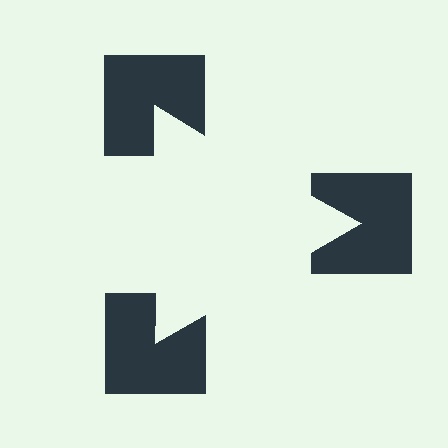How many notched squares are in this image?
There are 3 — one at each vertex of the illusory triangle.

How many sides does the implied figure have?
3 sides.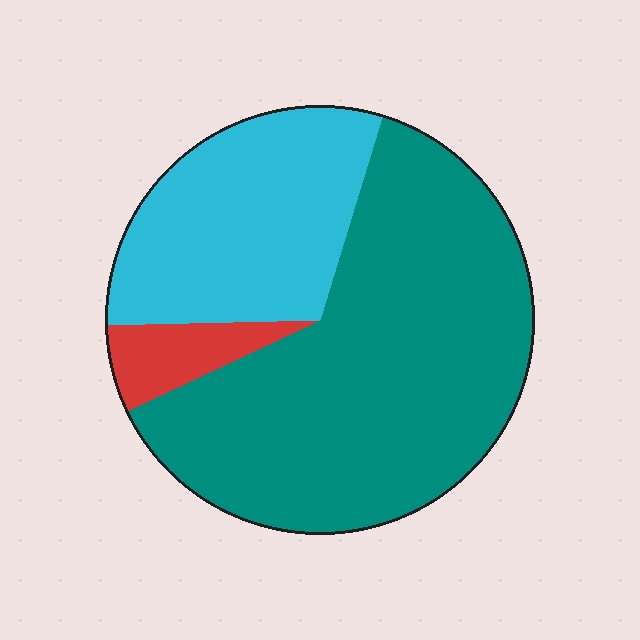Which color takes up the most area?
Teal, at roughly 65%.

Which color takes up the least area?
Red, at roughly 5%.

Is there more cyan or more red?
Cyan.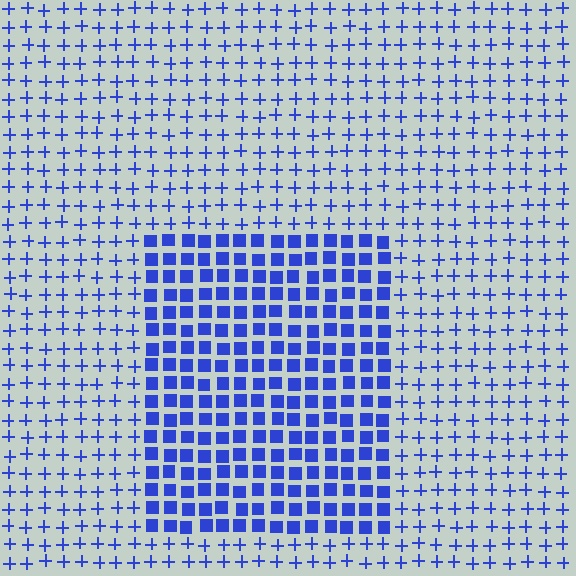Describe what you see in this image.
The image is filled with small blue elements arranged in a uniform grid. A rectangle-shaped region contains squares, while the surrounding area contains plus signs. The boundary is defined purely by the change in element shape.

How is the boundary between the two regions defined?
The boundary is defined by a change in element shape: squares inside vs. plus signs outside. All elements share the same color and spacing.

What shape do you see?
I see a rectangle.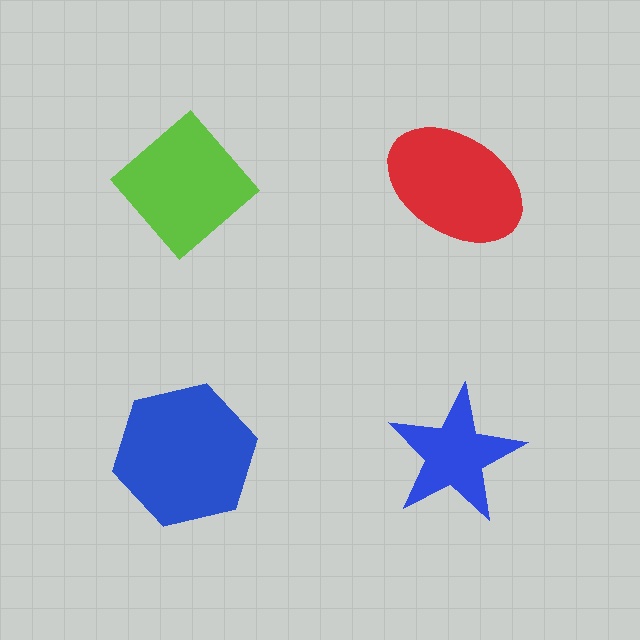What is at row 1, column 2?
A red ellipse.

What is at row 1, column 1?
A lime diamond.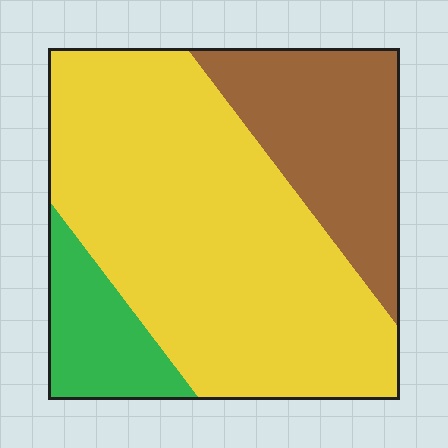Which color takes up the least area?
Green, at roughly 10%.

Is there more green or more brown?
Brown.